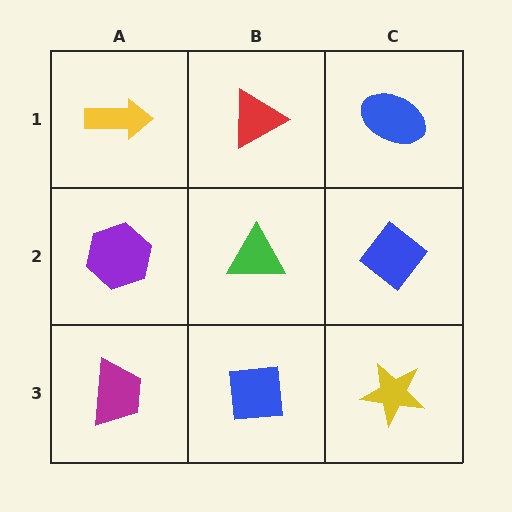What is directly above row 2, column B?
A red triangle.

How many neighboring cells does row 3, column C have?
2.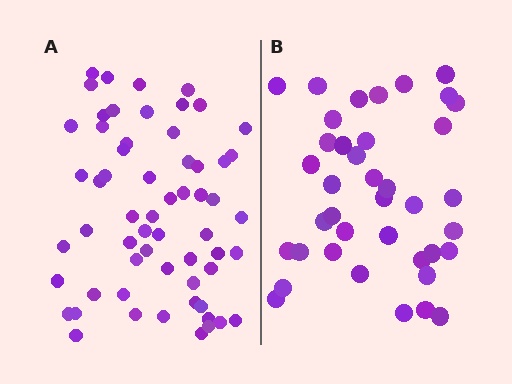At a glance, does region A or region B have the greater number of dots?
Region A (the left region) has more dots.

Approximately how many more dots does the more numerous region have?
Region A has approximately 20 more dots than region B.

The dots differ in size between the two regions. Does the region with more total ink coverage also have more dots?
No. Region B has more total ink coverage because its dots are larger, but region A actually contains more individual dots. Total area can be misleading — the number of items is what matters here.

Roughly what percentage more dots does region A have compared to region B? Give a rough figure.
About 55% more.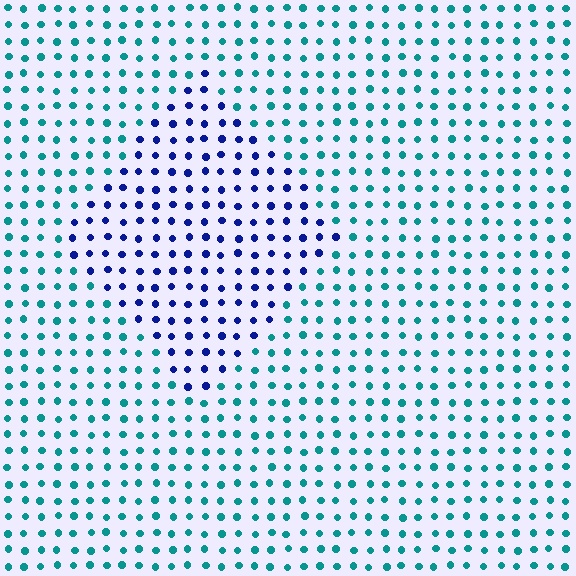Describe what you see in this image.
The image is filled with small teal elements in a uniform arrangement. A diamond-shaped region is visible where the elements are tinted to a slightly different hue, forming a subtle color boundary.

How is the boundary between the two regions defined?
The boundary is defined purely by a slight shift in hue (about 56 degrees). Spacing, size, and orientation are identical on both sides.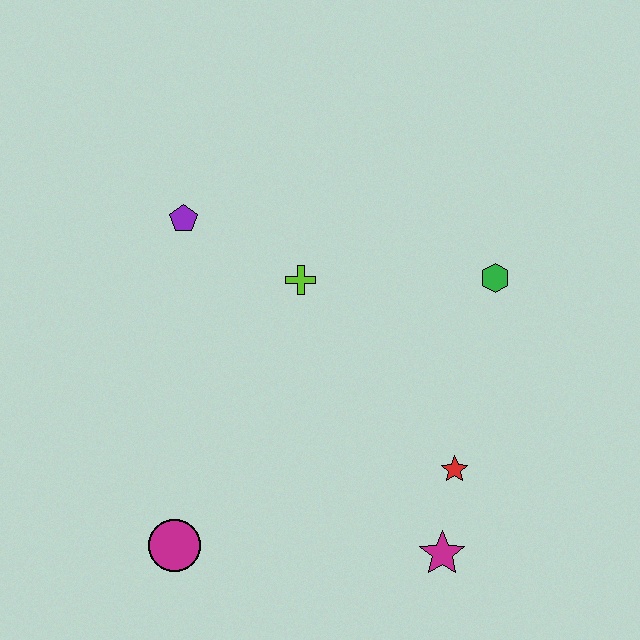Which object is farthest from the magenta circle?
The green hexagon is farthest from the magenta circle.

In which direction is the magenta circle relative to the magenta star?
The magenta circle is to the left of the magenta star.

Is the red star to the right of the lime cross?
Yes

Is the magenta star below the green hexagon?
Yes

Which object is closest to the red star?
The magenta star is closest to the red star.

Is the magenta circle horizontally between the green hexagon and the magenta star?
No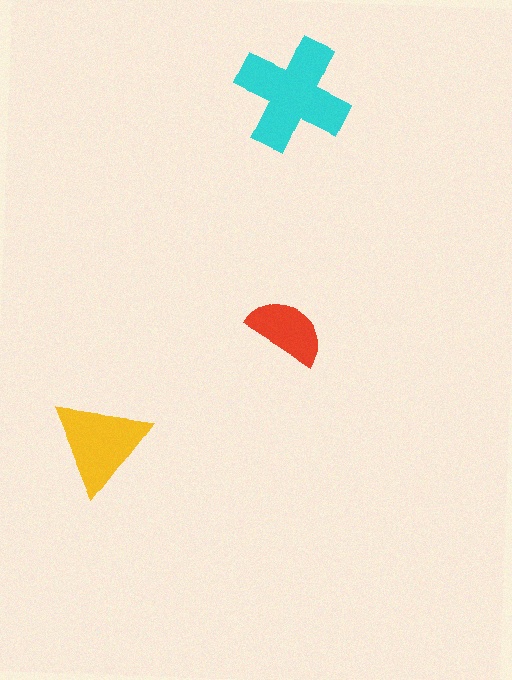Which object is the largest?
The cyan cross.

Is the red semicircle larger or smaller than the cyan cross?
Smaller.